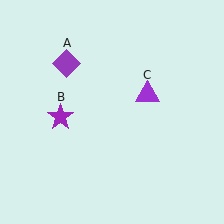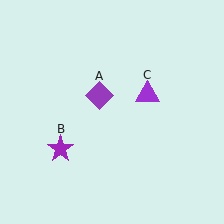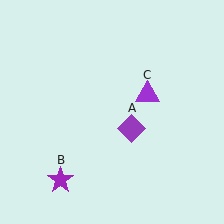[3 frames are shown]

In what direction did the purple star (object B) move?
The purple star (object B) moved down.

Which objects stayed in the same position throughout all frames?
Purple triangle (object C) remained stationary.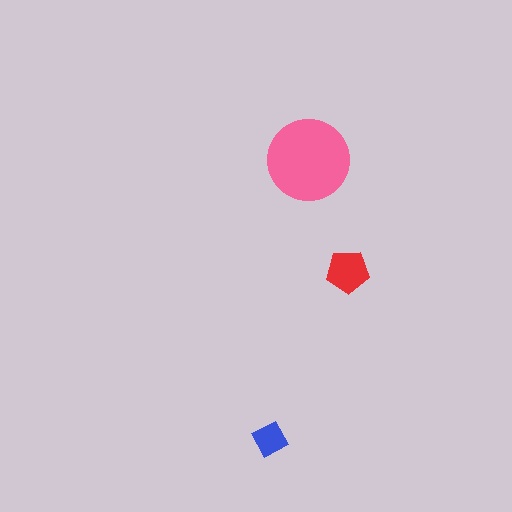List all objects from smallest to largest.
The blue diamond, the red pentagon, the pink circle.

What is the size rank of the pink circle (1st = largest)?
1st.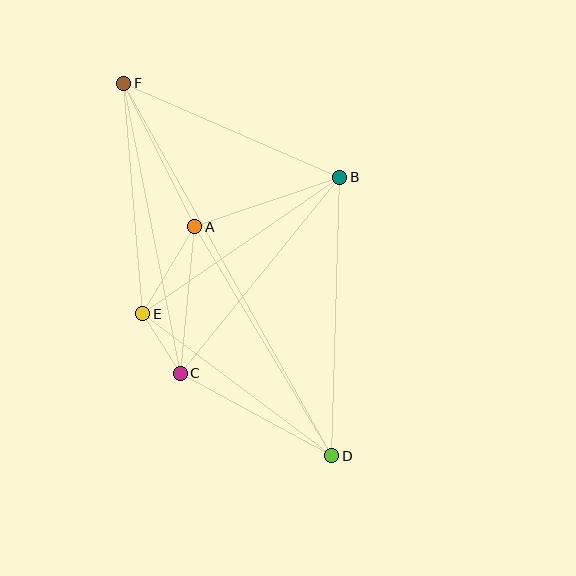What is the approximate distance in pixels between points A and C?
The distance between A and C is approximately 147 pixels.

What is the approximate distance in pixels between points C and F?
The distance between C and F is approximately 296 pixels.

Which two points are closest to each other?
Points C and E are closest to each other.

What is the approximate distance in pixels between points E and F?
The distance between E and F is approximately 231 pixels.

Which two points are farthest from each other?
Points D and F are farthest from each other.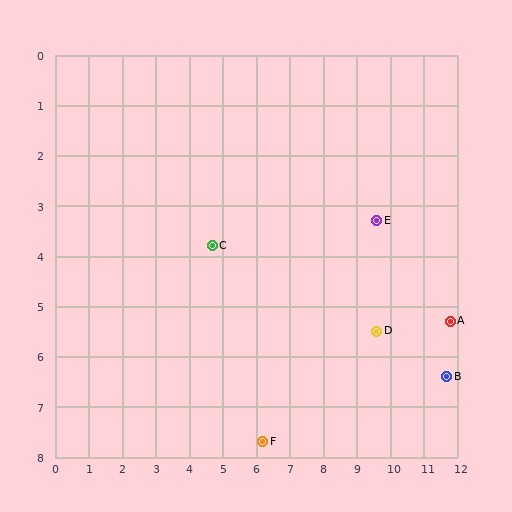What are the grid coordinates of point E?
Point E is at approximately (9.6, 3.3).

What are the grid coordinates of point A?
Point A is at approximately (11.8, 5.3).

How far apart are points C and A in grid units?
Points C and A are about 7.3 grid units apart.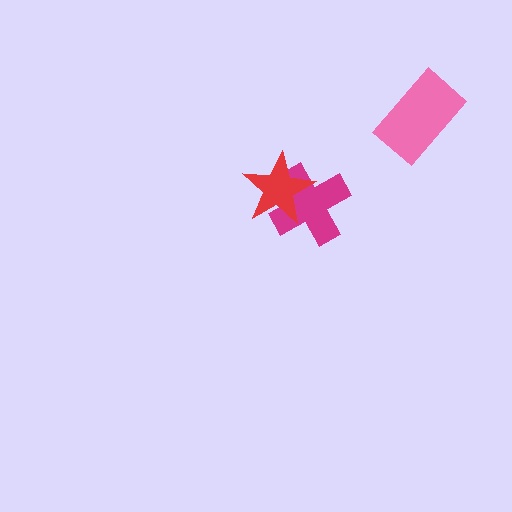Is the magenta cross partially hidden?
Yes, it is partially covered by another shape.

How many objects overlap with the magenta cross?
1 object overlaps with the magenta cross.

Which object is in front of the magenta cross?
The red star is in front of the magenta cross.